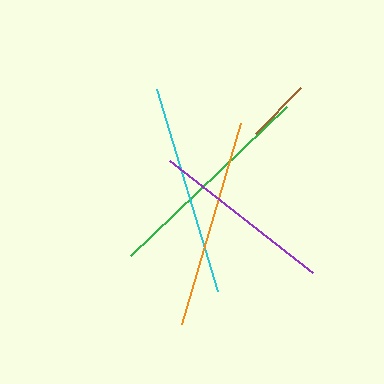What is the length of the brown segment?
The brown segment is approximately 64 pixels long.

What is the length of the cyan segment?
The cyan segment is approximately 211 pixels long.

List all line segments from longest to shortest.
From longest to shortest: green, cyan, orange, purple, brown.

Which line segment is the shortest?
The brown line is the shortest at approximately 64 pixels.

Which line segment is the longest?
The green line is the longest at approximately 216 pixels.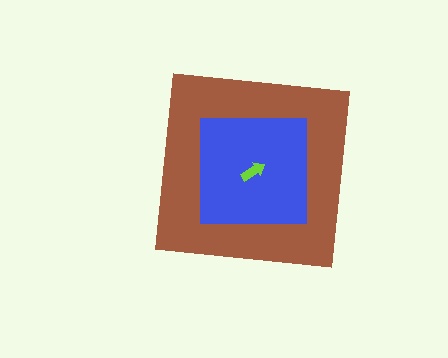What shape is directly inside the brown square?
The blue square.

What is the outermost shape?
The brown square.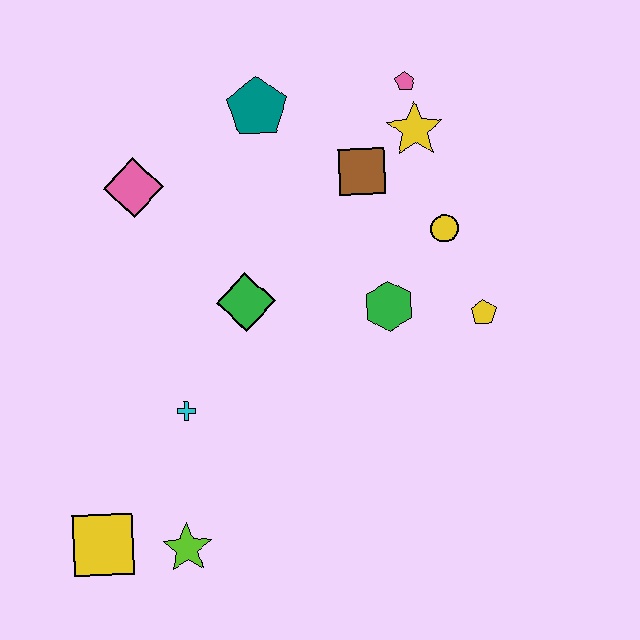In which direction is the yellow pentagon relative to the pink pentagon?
The yellow pentagon is below the pink pentagon.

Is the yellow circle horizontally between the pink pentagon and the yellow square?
No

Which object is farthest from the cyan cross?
The pink pentagon is farthest from the cyan cross.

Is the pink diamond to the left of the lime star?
Yes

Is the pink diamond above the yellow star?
No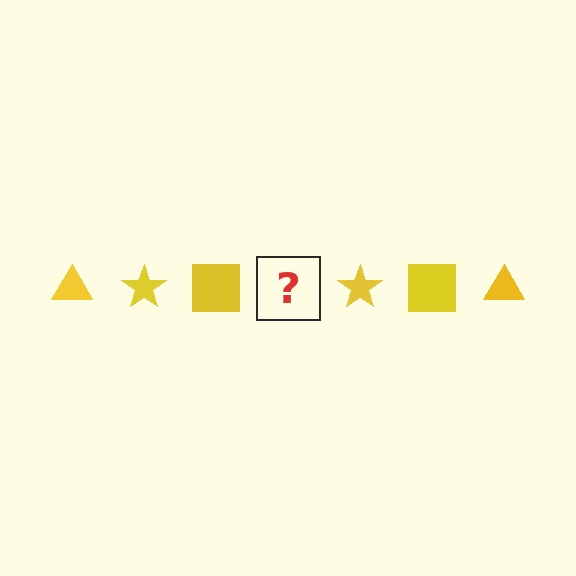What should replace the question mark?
The question mark should be replaced with a yellow triangle.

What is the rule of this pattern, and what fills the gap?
The rule is that the pattern cycles through triangle, star, square shapes in yellow. The gap should be filled with a yellow triangle.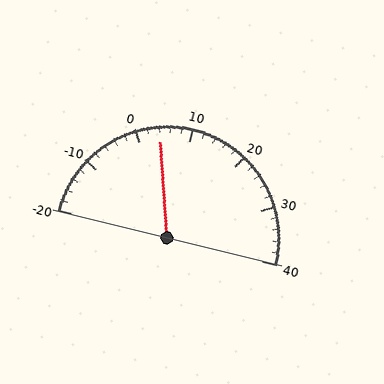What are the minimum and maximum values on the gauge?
The gauge ranges from -20 to 40.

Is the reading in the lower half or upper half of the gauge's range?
The reading is in the lower half of the range (-20 to 40).